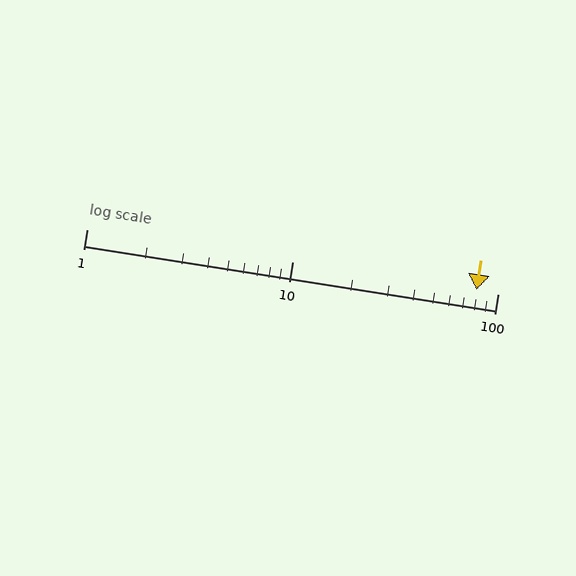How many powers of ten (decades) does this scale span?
The scale spans 2 decades, from 1 to 100.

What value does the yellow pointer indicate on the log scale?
The pointer indicates approximately 79.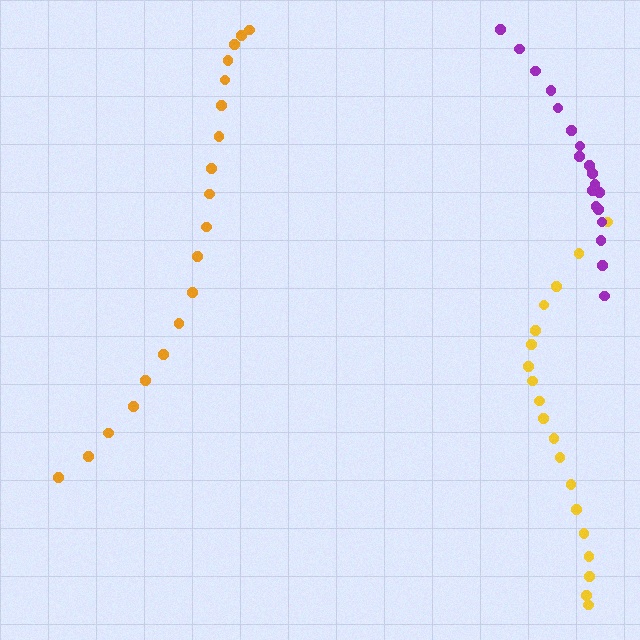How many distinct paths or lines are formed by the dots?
There are 3 distinct paths.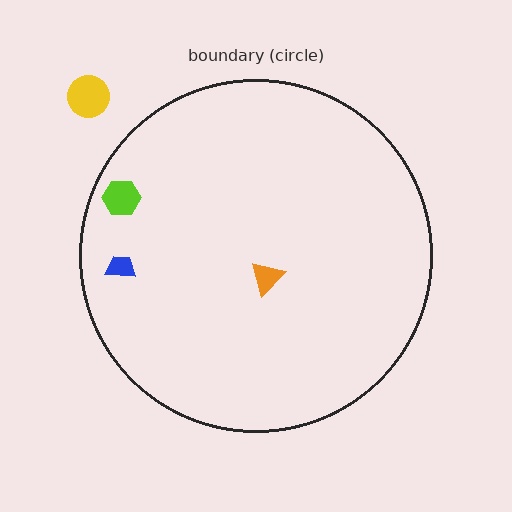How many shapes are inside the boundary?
3 inside, 1 outside.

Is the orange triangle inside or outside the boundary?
Inside.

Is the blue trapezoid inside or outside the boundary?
Inside.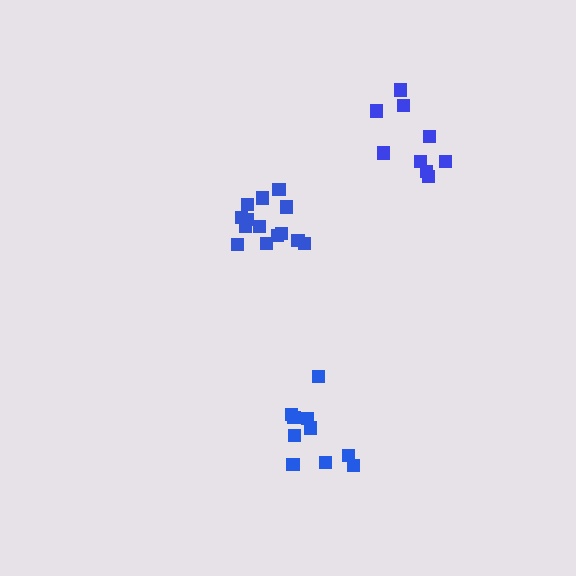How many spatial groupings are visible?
There are 3 spatial groupings.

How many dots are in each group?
Group 1: 14 dots, Group 2: 9 dots, Group 3: 10 dots (33 total).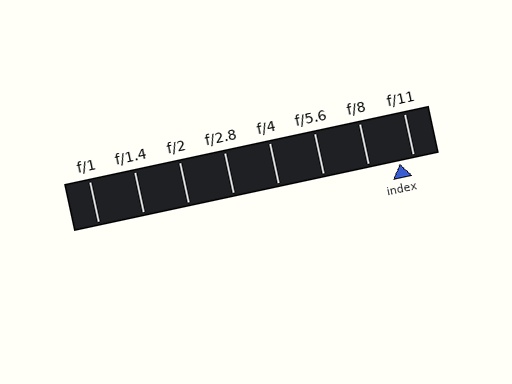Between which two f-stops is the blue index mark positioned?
The index mark is between f/8 and f/11.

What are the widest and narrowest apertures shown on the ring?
The widest aperture shown is f/1 and the narrowest is f/11.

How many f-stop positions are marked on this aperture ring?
There are 8 f-stop positions marked.